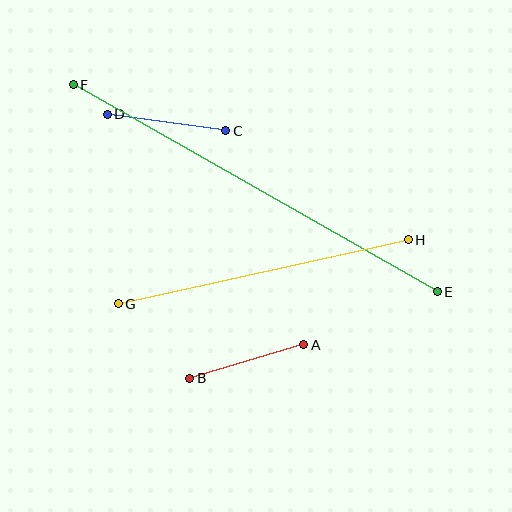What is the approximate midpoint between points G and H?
The midpoint is at approximately (263, 272) pixels.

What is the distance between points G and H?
The distance is approximately 297 pixels.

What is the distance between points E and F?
The distance is approximately 419 pixels.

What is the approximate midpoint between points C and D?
The midpoint is at approximately (166, 122) pixels.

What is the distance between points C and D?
The distance is approximately 120 pixels.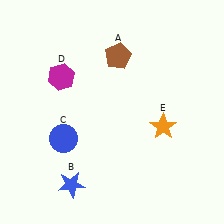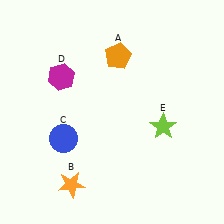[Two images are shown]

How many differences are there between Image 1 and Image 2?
There are 3 differences between the two images.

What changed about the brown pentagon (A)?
In Image 1, A is brown. In Image 2, it changed to orange.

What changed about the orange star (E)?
In Image 1, E is orange. In Image 2, it changed to lime.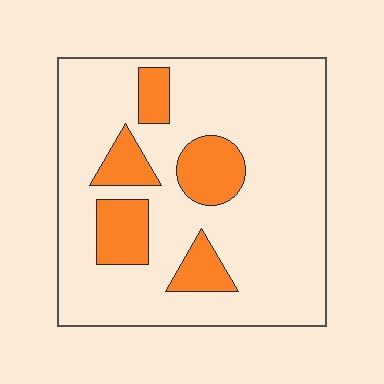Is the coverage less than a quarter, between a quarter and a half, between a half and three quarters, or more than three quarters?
Less than a quarter.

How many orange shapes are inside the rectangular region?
5.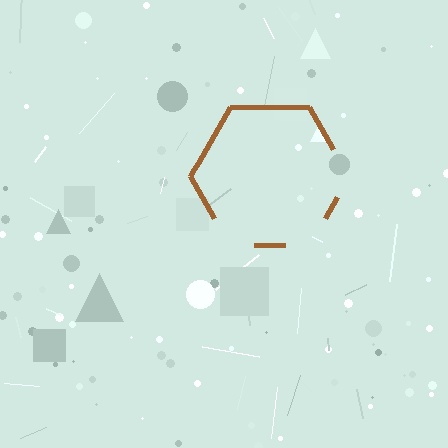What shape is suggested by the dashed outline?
The dashed outline suggests a hexagon.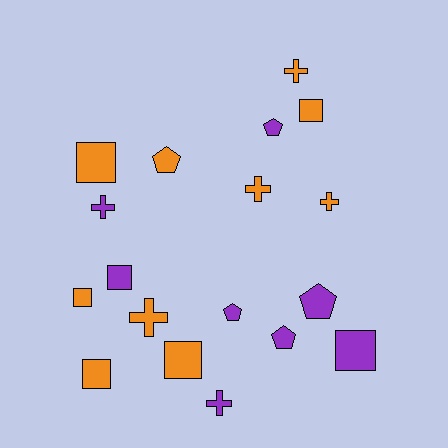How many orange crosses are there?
There are 4 orange crosses.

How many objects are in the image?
There are 18 objects.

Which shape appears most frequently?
Square, with 7 objects.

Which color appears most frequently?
Orange, with 10 objects.